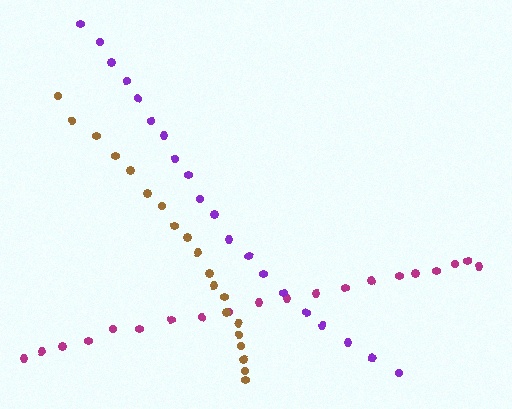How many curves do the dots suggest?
There are 3 distinct paths.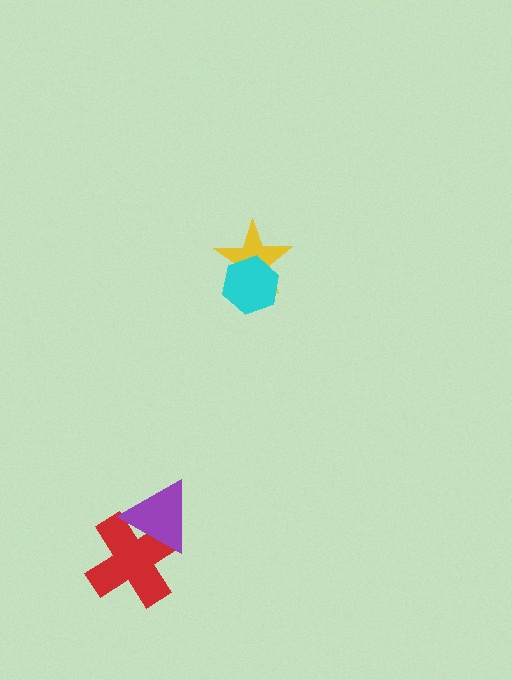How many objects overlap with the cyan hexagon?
1 object overlaps with the cyan hexagon.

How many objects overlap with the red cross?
1 object overlaps with the red cross.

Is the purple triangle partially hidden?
No, no other shape covers it.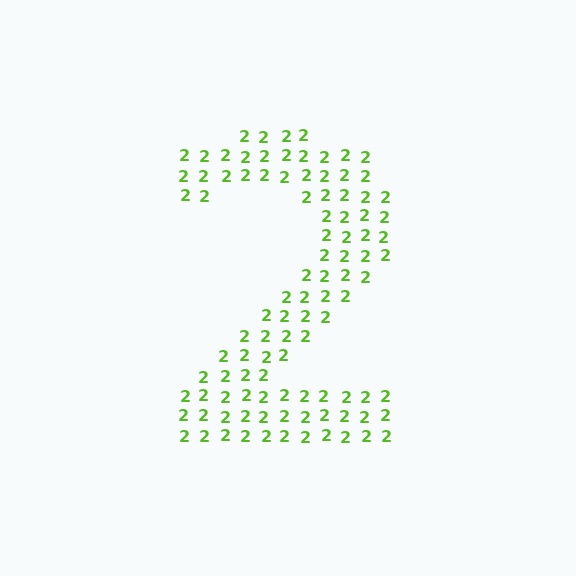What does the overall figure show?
The overall figure shows the digit 2.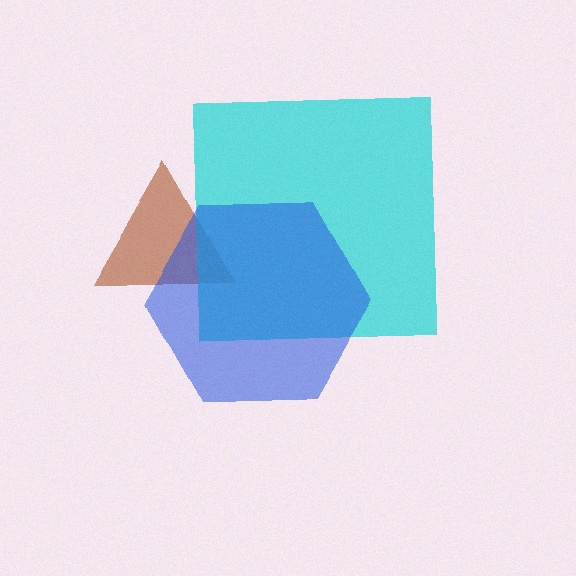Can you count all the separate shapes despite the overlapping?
Yes, there are 3 separate shapes.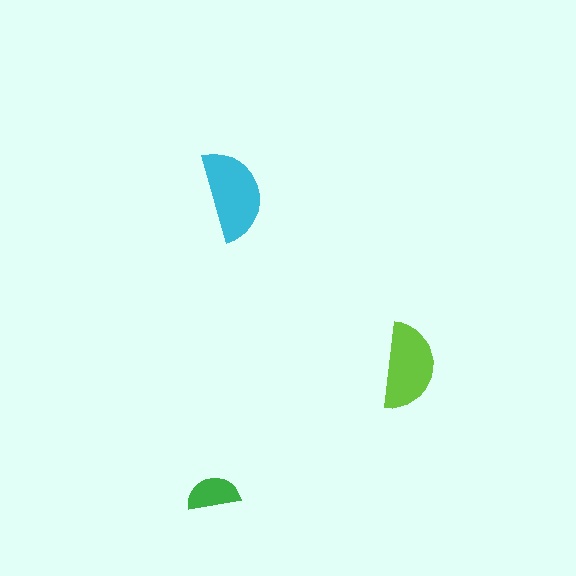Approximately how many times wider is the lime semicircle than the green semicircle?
About 1.5 times wider.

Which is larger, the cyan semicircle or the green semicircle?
The cyan one.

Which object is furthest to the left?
The green semicircle is leftmost.